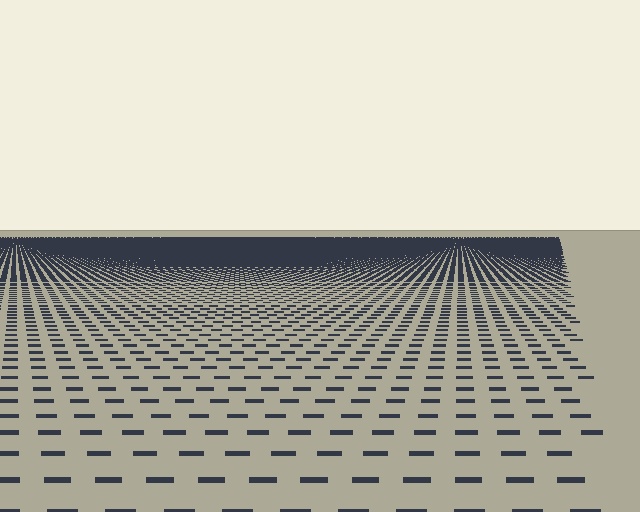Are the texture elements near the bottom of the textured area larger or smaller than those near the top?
Larger. Near the bottom, elements are closer to the viewer and appear at a bigger on-screen size.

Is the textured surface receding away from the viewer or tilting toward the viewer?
The surface is receding away from the viewer. Texture elements get smaller and denser toward the top.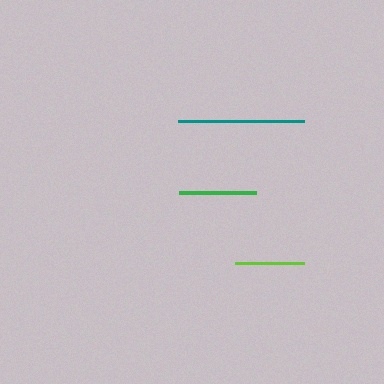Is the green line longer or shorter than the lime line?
The green line is longer than the lime line.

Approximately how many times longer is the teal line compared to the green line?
The teal line is approximately 1.6 times the length of the green line.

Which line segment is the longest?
The teal line is the longest at approximately 125 pixels.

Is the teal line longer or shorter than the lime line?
The teal line is longer than the lime line.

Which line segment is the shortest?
The lime line is the shortest at approximately 69 pixels.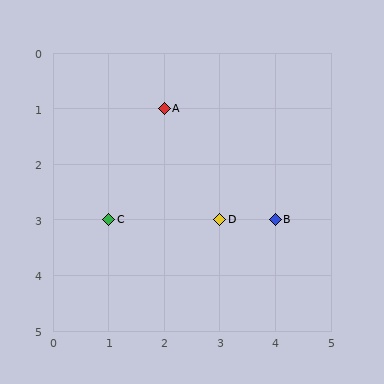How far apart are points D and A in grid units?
Points D and A are 1 column and 2 rows apart (about 2.2 grid units diagonally).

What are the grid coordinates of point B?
Point B is at grid coordinates (4, 3).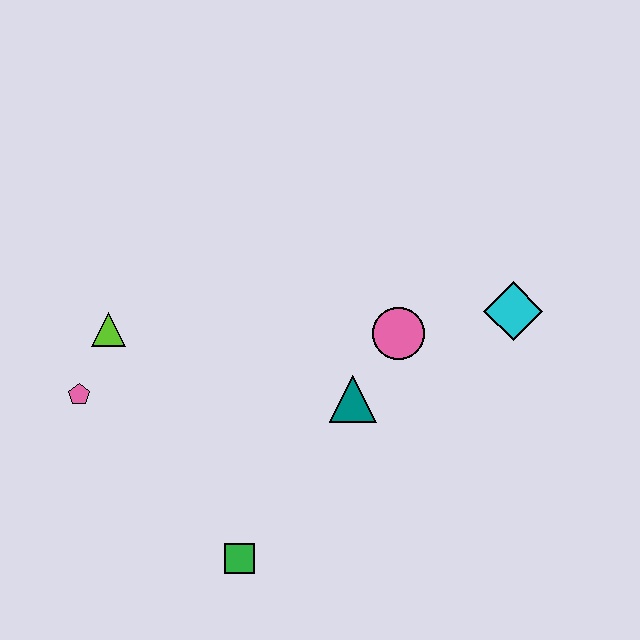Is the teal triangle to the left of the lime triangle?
No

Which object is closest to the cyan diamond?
The pink circle is closest to the cyan diamond.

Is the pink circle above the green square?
Yes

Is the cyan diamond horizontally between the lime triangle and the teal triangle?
No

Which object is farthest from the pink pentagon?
The cyan diamond is farthest from the pink pentagon.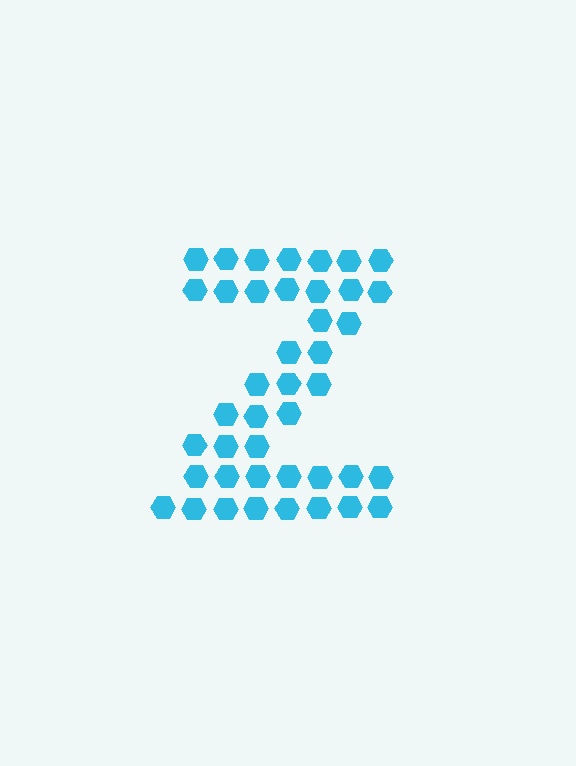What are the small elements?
The small elements are hexagons.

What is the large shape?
The large shape is the letter Z.